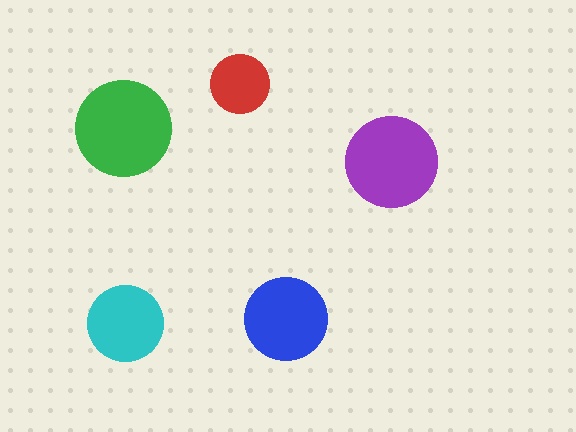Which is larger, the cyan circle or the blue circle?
The blue one.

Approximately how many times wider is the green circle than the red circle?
About 1.5 times wider.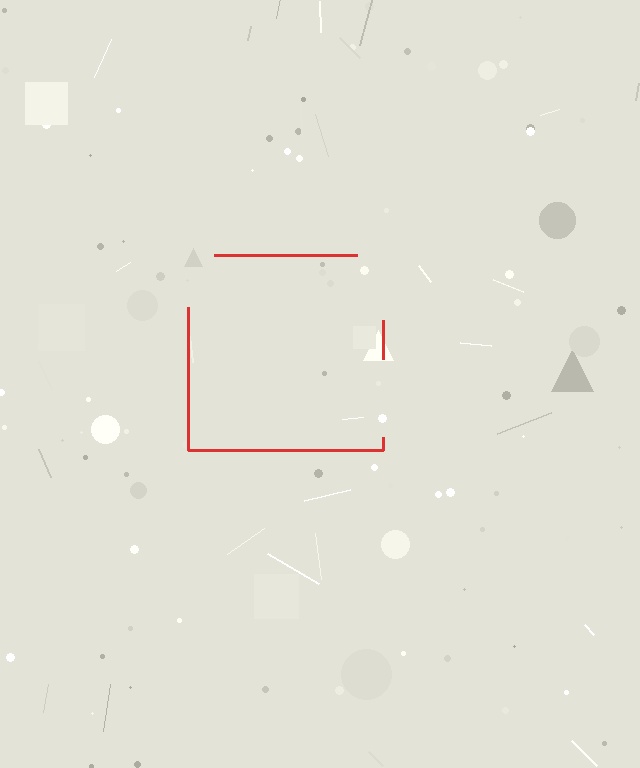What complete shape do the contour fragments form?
The contour fragments form a square.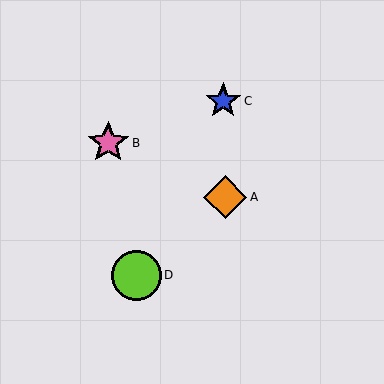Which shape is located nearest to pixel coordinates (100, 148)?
The pink star (labeled B) at (108, 143) is nearest to that location.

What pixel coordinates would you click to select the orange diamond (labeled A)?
Click at (225, 197) to select the orange diamond A.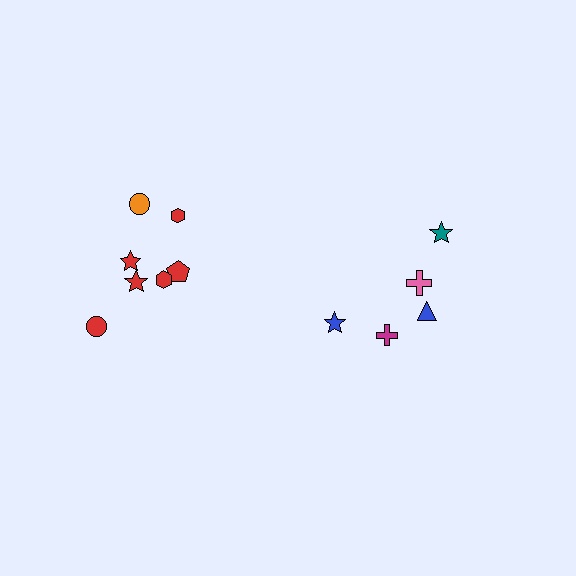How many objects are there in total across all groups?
There are 12 objects.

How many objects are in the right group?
There are 5 objects.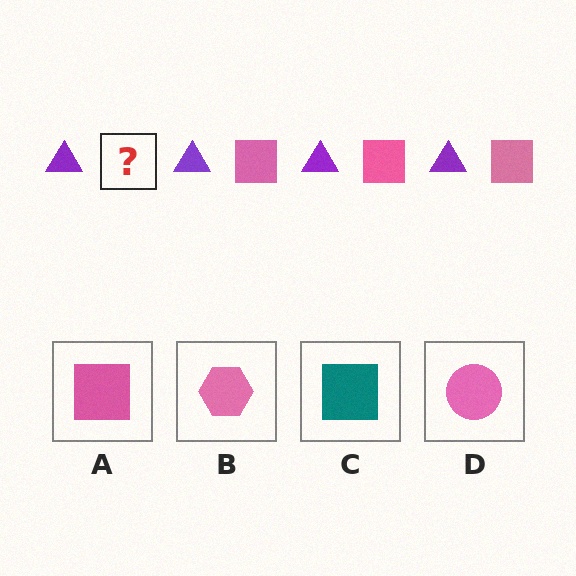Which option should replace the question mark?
Option A.